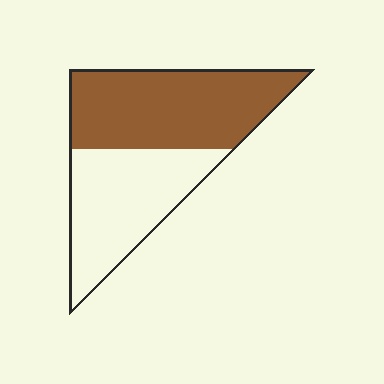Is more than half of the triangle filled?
Yes.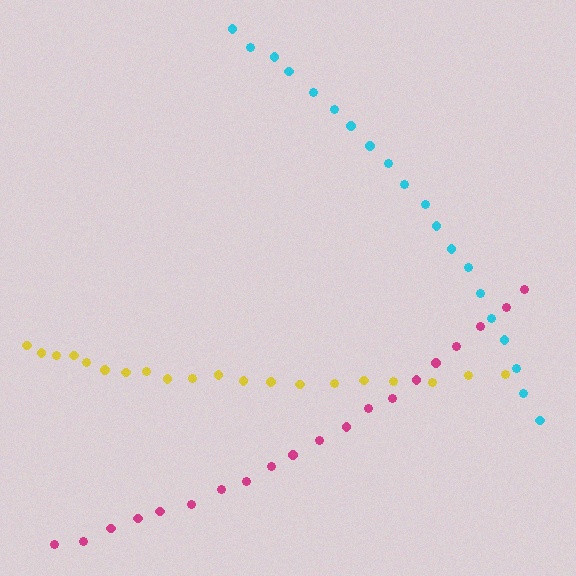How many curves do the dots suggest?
There are 3 distinct paths.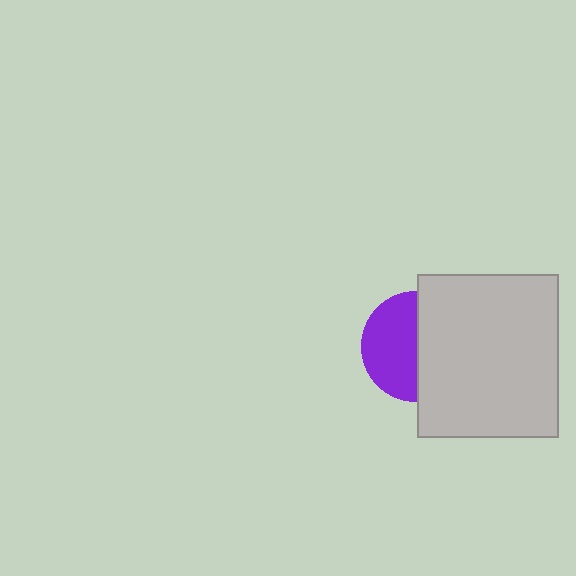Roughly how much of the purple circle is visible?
About half of it is visible (roughly 52%).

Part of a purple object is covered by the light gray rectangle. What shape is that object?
It is a circle.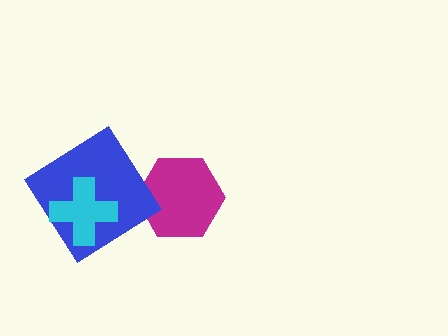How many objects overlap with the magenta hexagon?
0 objects overlap with the magenta hexagon.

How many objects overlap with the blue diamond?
1 object overlaps with the blue diamond.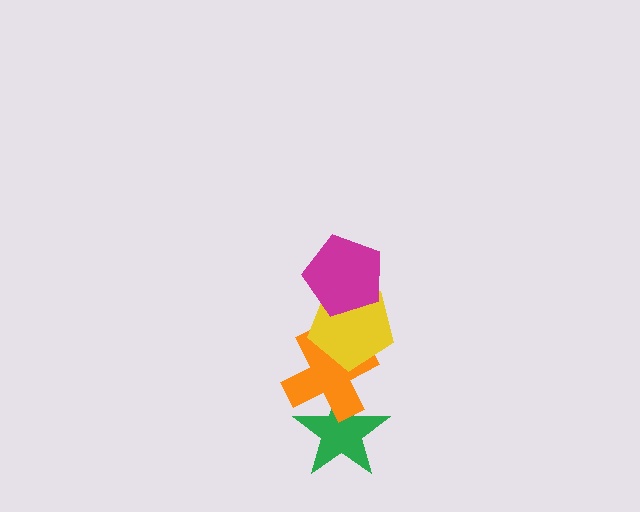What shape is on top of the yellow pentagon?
The magenta pentagon is on top of the yellow pentagon.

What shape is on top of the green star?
The orange cross is on top of the green star.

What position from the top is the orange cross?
The orange cross is 3rd from the top.